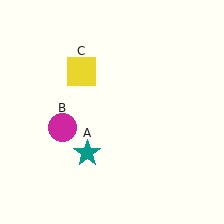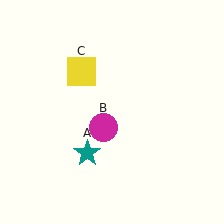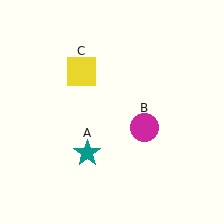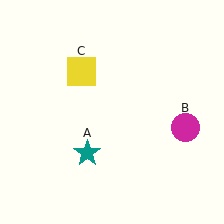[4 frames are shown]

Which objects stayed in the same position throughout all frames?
Teal star (object A) and yellow square (object C) remained stationary.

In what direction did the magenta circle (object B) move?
The magenta circle (object B) moved right.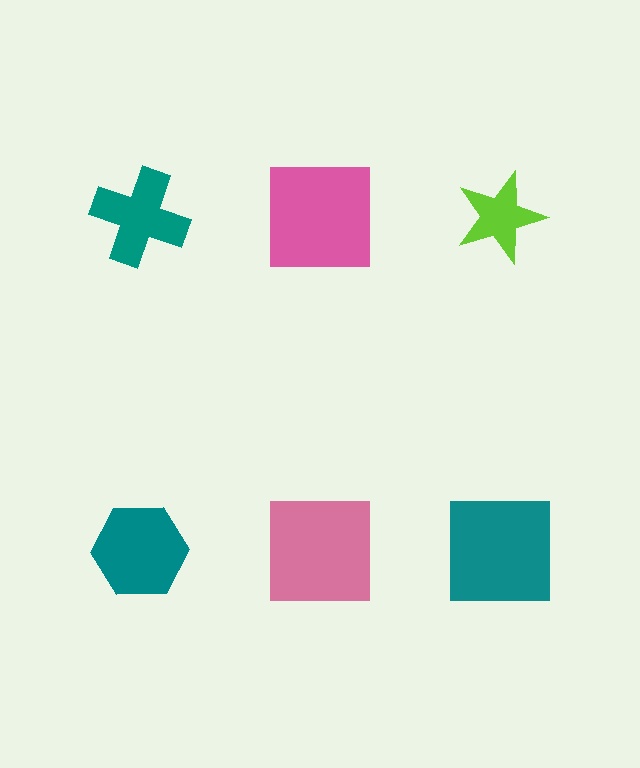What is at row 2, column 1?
A teal hexagon.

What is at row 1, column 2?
A pink square.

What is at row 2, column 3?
A teal square.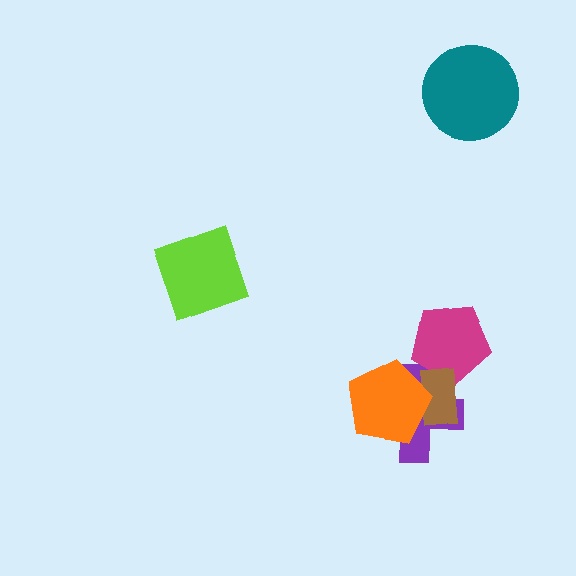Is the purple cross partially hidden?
Yes, it is partially covered by another shape.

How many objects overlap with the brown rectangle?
3 objects overlap with the brown rectangle.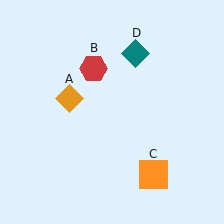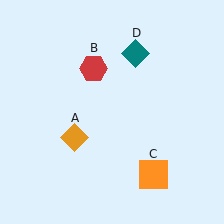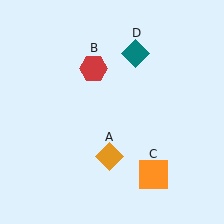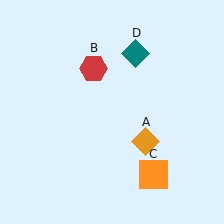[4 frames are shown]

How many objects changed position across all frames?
1 object changed position: orange diamond (object A).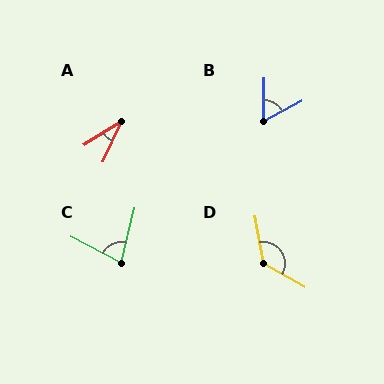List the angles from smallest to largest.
A (33°), B (62°), C (77°), D (131°).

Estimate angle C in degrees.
Approximately 77 degrees.